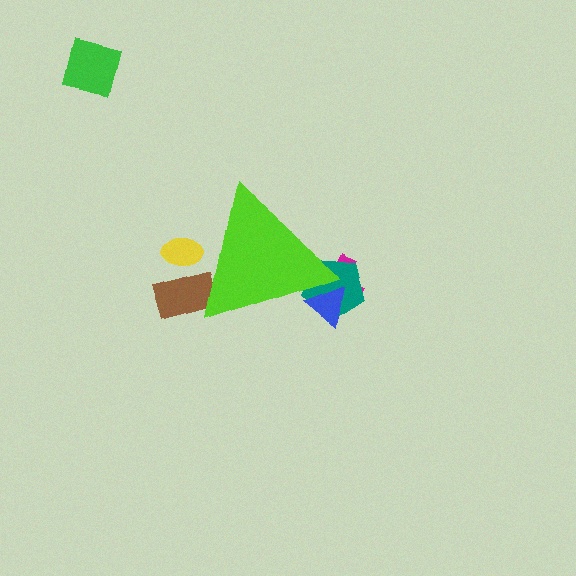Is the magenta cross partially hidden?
Yes, the magenta cross is partially hidden behind the lime triangle.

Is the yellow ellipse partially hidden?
Yes, the yellow ellipse is partially hidden behind the lime triangle.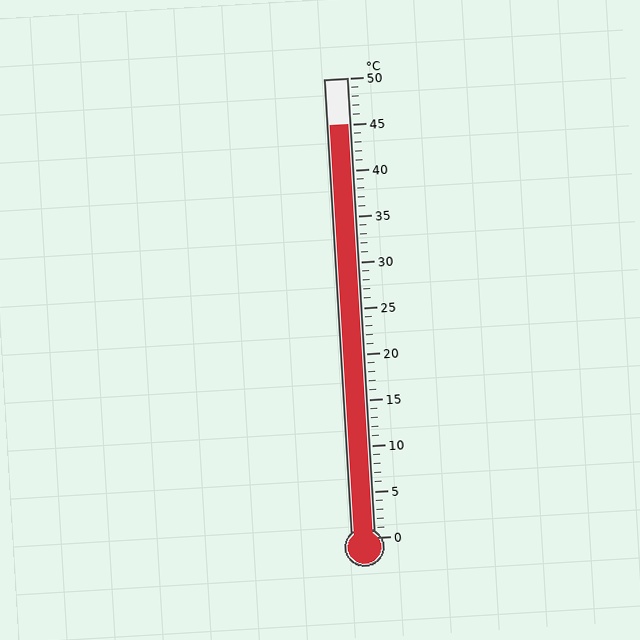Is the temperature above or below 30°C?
The temperature is above 30°C.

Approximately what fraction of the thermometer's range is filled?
The thermometer is filled to approximately 90% of its range.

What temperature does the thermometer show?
The thermometer shows approximately 45°C.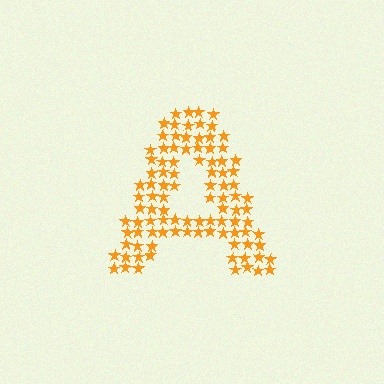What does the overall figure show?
The overall figure shows the letter A.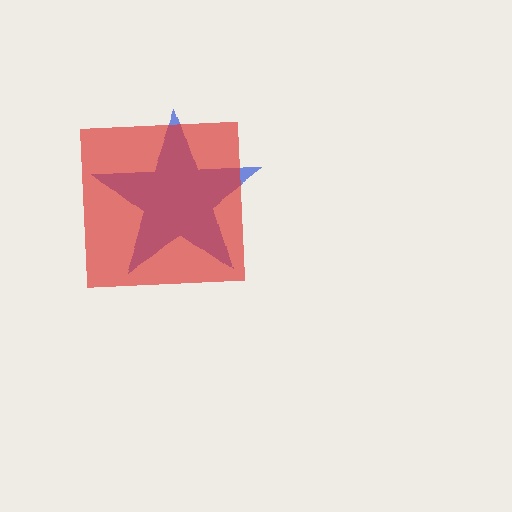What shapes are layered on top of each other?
The layered shapes are: a blue star, a red square.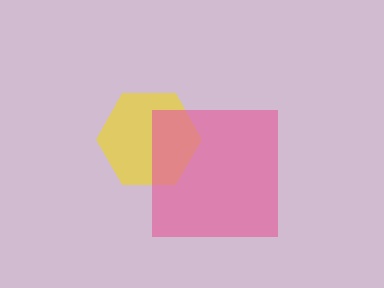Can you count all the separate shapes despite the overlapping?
Yes, there are 2 separate shapes.